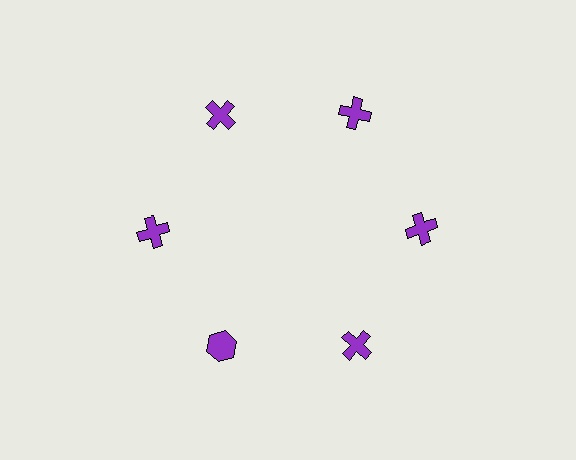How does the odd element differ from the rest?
It has a different shape: hexagon instead of cross.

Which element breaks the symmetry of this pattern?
The purple hexagon at roughly the 7 o'clock position breaks the symmetry. All other shapes are purple crosses.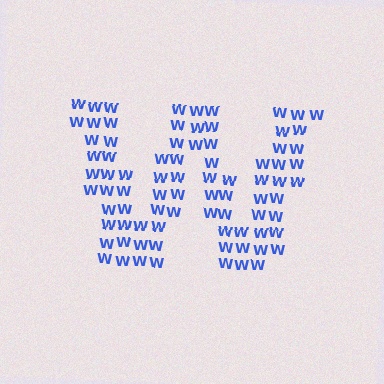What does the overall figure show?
The overall figure shows the letter W.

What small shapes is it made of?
It is made of small letter W's.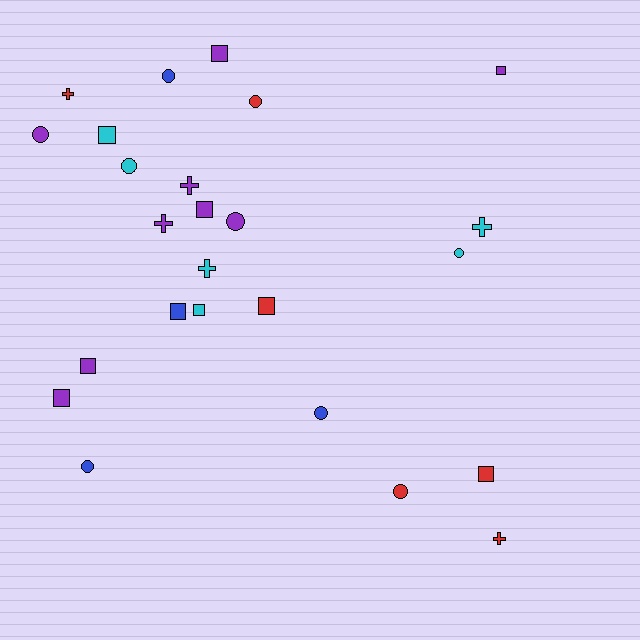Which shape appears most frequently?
Square, with 10 objects.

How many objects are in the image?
There are 25 objects.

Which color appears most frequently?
Purple, with 9 objects.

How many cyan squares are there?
There are 2 cyan squares.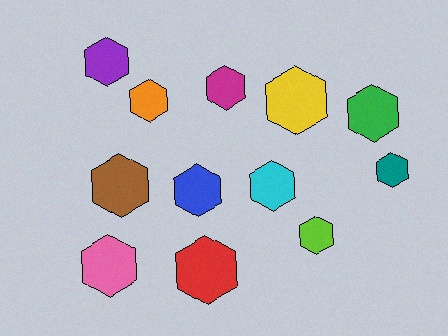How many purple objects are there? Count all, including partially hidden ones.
There is 1 purple object.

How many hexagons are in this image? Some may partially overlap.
There are 12 hexagons.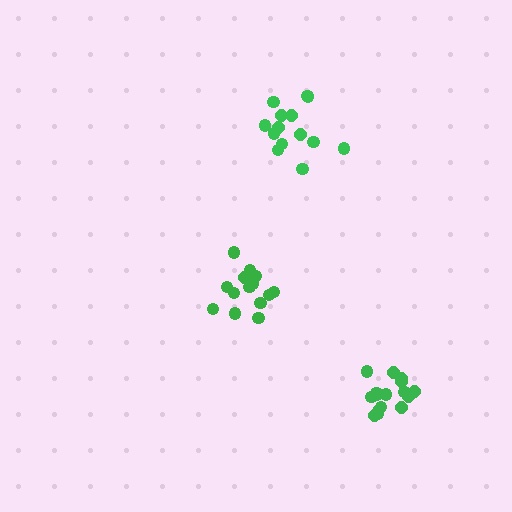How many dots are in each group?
Group 1: 14 dots, Group 2: 14 dots, Group 3: 16 dots (44 total).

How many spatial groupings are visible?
There are 3 spatial groupings.